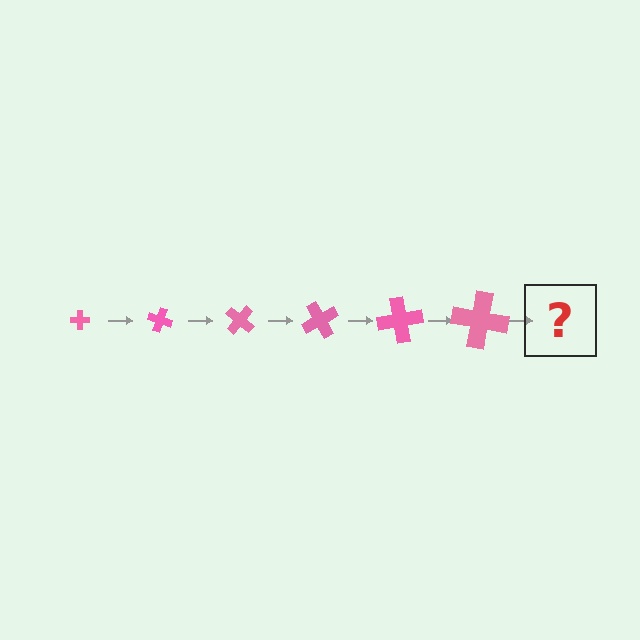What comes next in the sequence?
The next element should be a cross, larger than the previous one and rotated 120 degrees from the start.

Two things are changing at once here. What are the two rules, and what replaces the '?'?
The two rules are that the cross grows larger each step and it rotates 20 degrees each step. The '?' should be a cross, larger than the previous one and rotated 120 degrees from the start.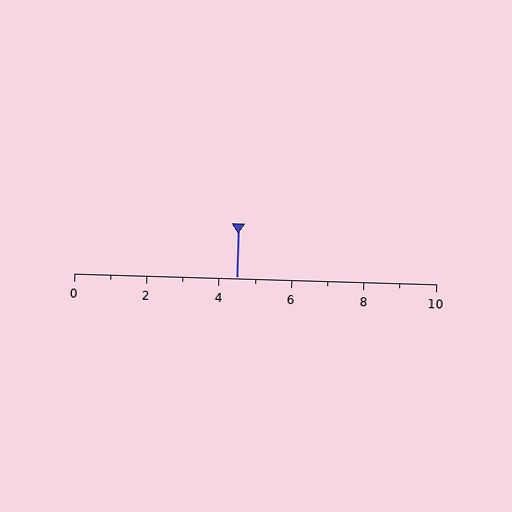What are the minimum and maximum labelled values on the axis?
The axis runs from 0 to 10.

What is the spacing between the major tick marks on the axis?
The major ticks are spaced 2 apart.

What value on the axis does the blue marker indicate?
The marker indicates approximately 4.5.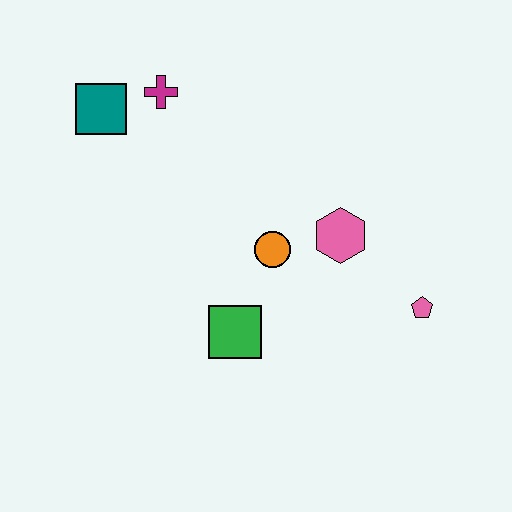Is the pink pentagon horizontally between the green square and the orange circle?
No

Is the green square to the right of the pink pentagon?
No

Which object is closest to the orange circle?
The pink hexagon is closest to the orange circle.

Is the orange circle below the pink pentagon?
No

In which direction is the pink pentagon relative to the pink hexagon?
The pink pentagon is to the right of the pink hexagon.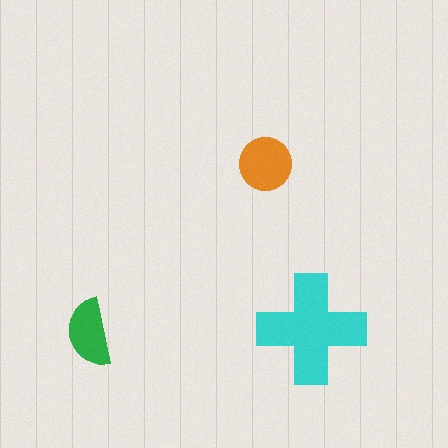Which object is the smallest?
The green semicircle.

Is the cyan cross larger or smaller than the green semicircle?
Larger.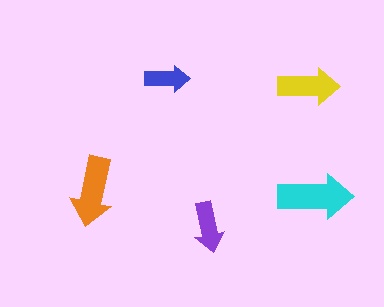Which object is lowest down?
The purple arrow is bottommost.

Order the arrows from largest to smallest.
the cyan one, the orange one, the yellow one, the purple one, the blue one.